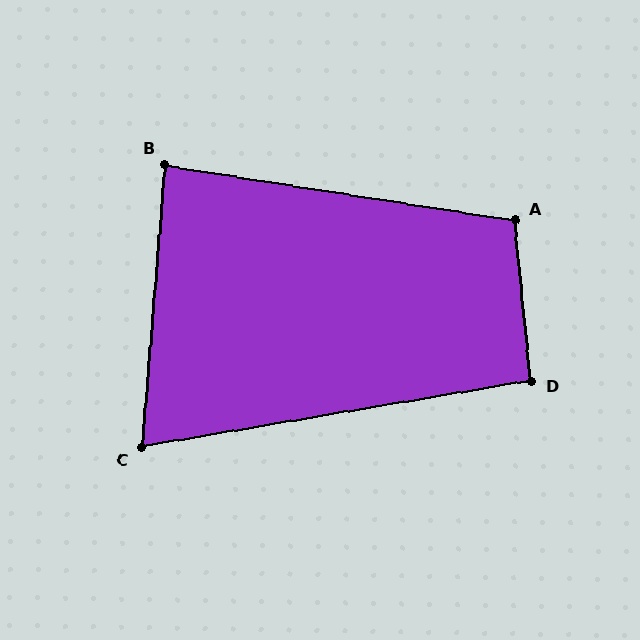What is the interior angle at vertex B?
Approximately 86 degrees (approximately right).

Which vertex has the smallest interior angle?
C, at approximately 76 degrees.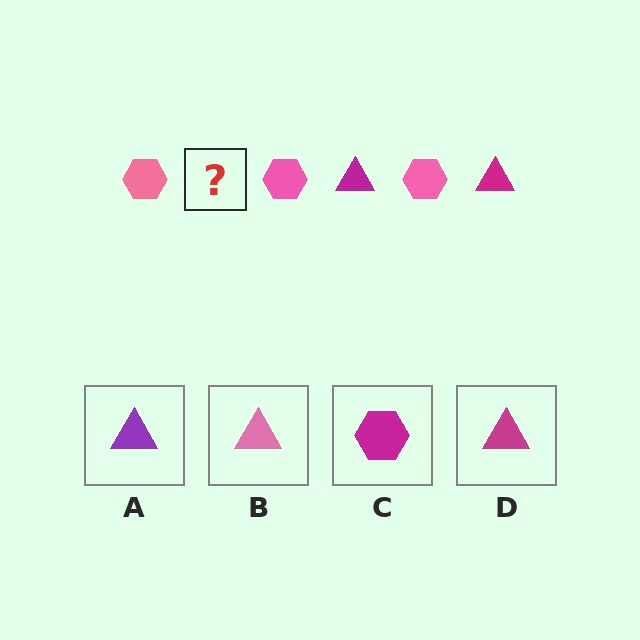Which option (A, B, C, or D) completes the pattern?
D.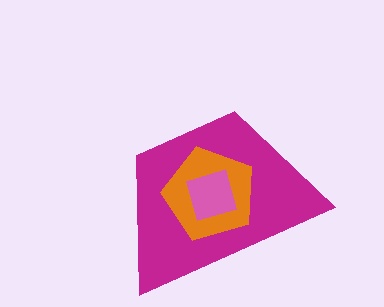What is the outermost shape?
The magenta trapezoid.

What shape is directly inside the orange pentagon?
The pink square.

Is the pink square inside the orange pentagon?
Yes.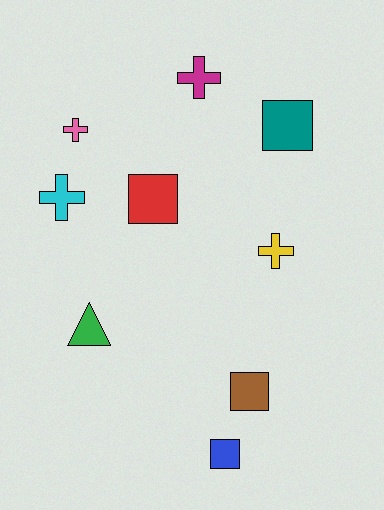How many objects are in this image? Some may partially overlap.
There are 9 objects.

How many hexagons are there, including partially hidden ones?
There are no hexagons.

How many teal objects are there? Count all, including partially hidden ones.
There is 1 teal object.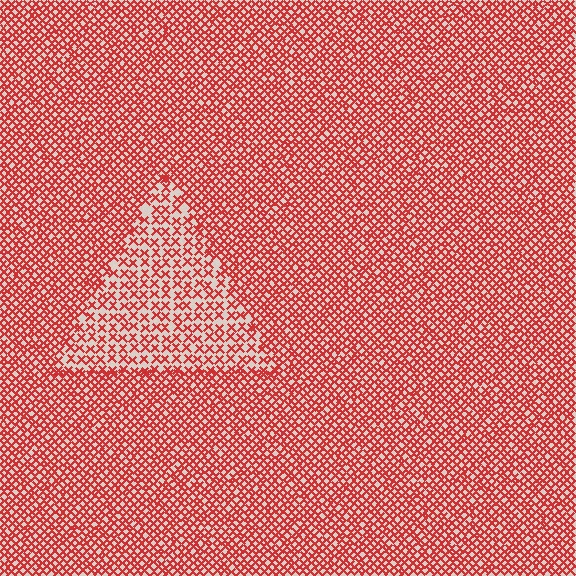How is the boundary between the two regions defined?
The boundary is defined by a change in element density (approximately 1.9x ratio). All elements are the same color, size, and shape.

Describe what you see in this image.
The image contains small red elements arranged at two different densities. A triangle-shaped region is visible where the elements are less densely packed than the surrounding area.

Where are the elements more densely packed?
The elements are more densely packed outside the triangle boundary.